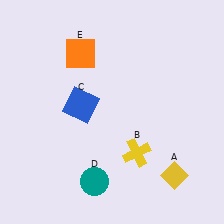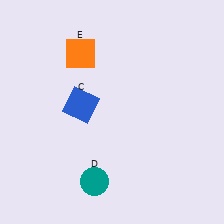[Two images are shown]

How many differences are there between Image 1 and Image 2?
There are 2 differences between the two images.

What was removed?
The yellow diamond (A), the yellow cross (B) were removed in Image 2.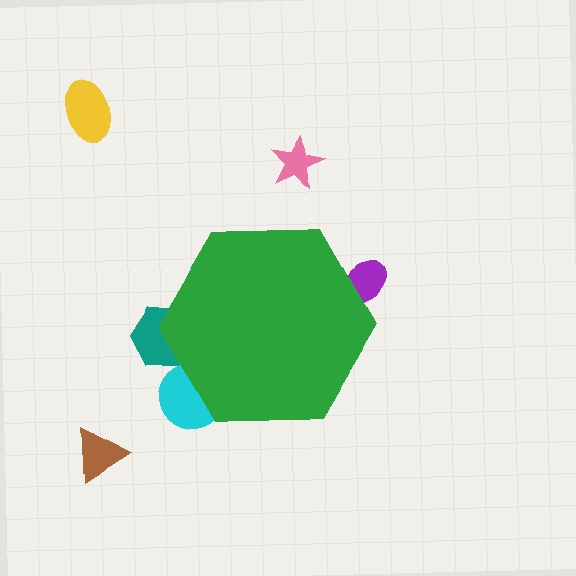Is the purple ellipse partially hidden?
Yes, the purple ellipse is partially hidden behind the green hexagon.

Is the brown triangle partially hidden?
No, the brown triangle is fully visible.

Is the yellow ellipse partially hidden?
No, the yellow ellipse is fully visible.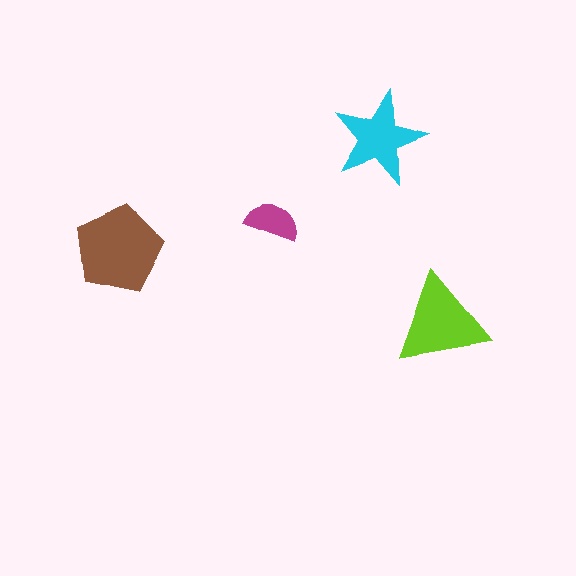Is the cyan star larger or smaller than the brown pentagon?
Smaller.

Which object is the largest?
The brown pentagon.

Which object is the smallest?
The magenta semicircle.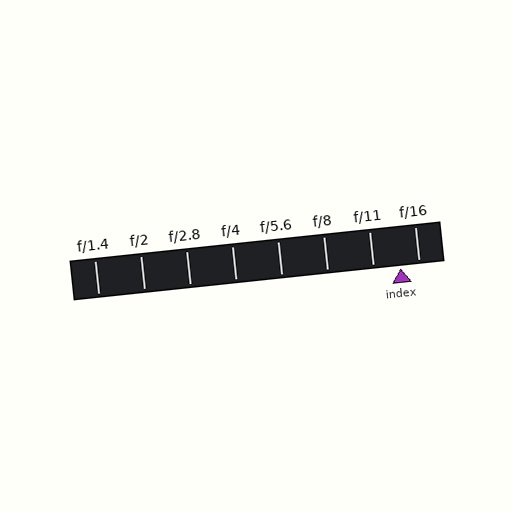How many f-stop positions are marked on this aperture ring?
There are 8 f-stop positions marked.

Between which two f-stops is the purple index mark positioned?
The index mark is between f/11 and f/16.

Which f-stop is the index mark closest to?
The index mark is closest to f/16.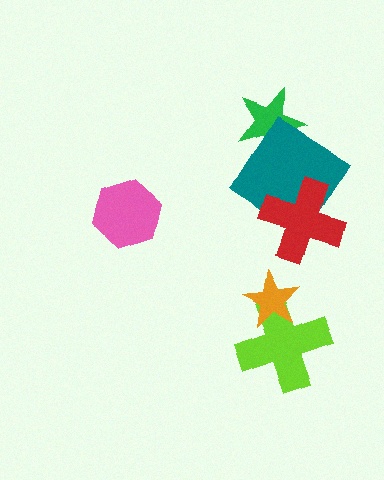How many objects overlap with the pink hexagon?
0 objects overlap with the pink hexagon.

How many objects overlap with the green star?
1 object overlaps with the green star.